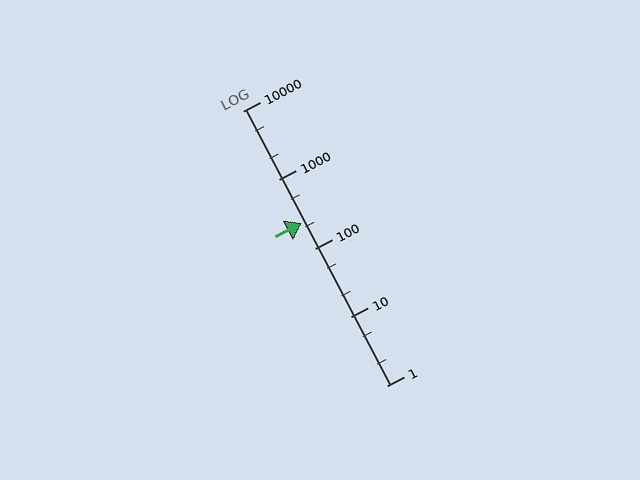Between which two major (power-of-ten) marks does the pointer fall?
The pointer is between 100 and 1000.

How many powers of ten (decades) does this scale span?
The scale spans 4 decades, from 1 to 10000.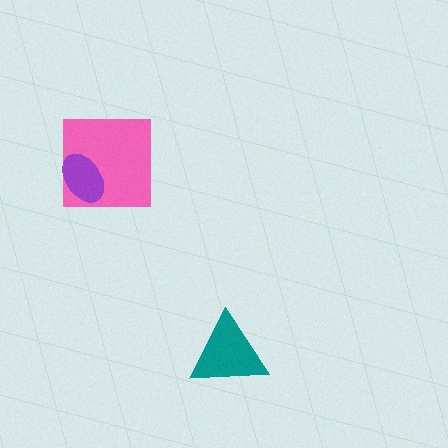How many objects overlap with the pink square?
1 object overlaps with the pink square.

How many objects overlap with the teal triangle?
0 objects overlap with the teal triangle.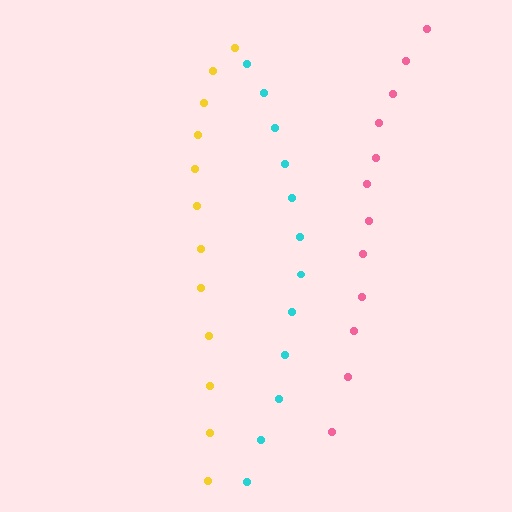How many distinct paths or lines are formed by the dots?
There are 3 distinct paths.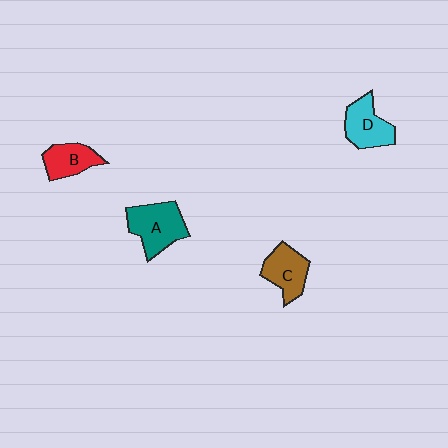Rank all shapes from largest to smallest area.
From largest to smallest: A (teal), D (cyan), C (brown), B (red).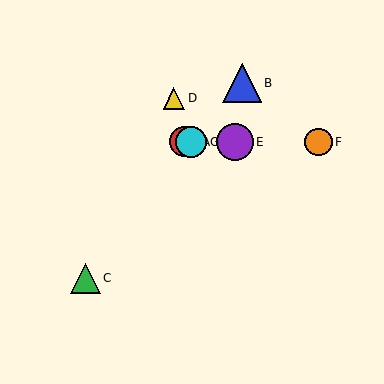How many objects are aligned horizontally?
4 objects (A, E, F, G) are aligned horizontally.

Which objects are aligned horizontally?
Objects A, E, F, G are aligned horizontally.